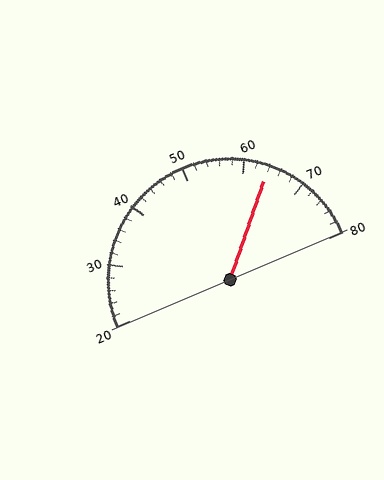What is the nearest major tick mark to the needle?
The nearest major tick mark is 60.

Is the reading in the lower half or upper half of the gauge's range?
The reading is in the upper half of the range (20 to 80).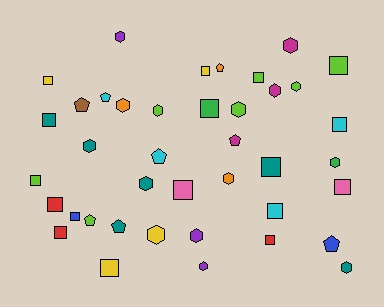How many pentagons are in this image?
There are 8 pentagons.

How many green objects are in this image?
There are 2 green objects.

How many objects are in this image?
There are 40 objects.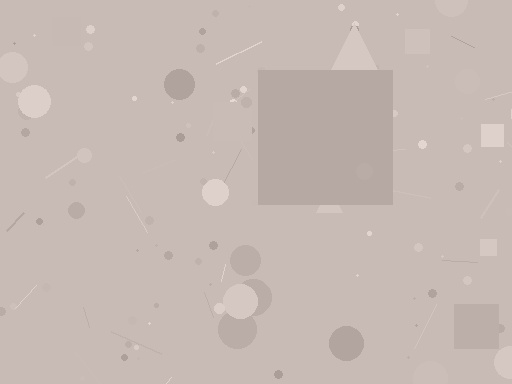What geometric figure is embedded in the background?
A square is embedded in the background.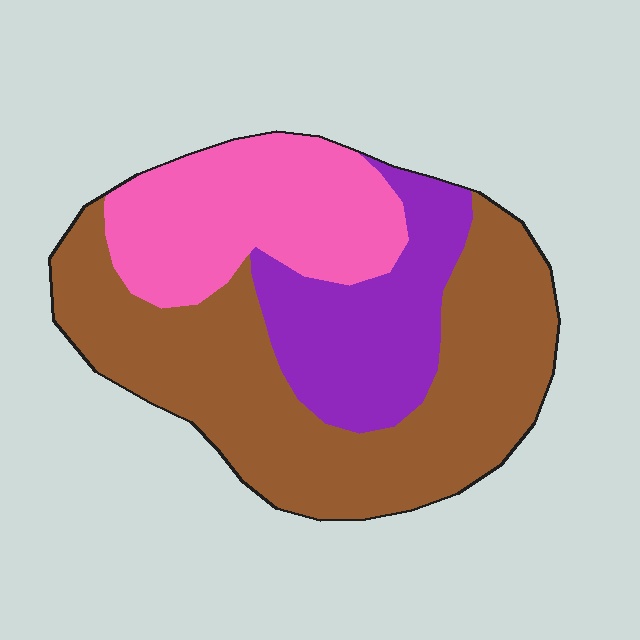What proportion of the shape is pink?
Pink takes up about one quarter (1/4) of the shape.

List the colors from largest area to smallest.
From largest to smallest: brown, pink, purple.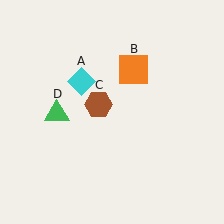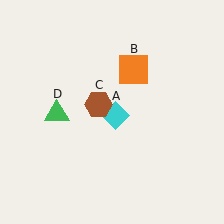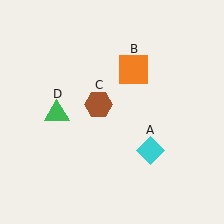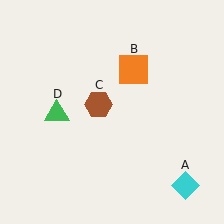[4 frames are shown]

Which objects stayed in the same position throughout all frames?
Orange square (object B) and brown hexagon (object C) and green triangle (object D) remained stationary.